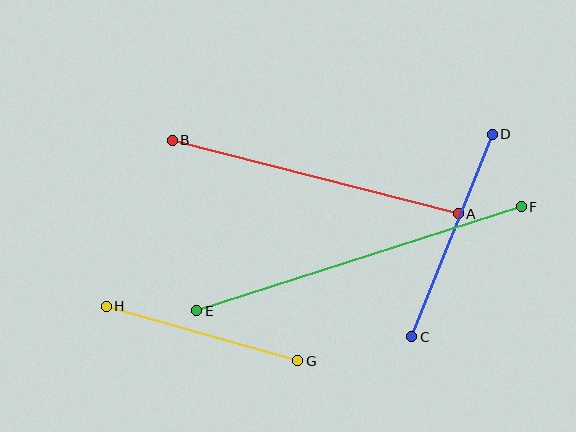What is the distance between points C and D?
The distance is approximately 218 pixels.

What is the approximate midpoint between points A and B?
The midpoint is at approximately (315, 177) pixels.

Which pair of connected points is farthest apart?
Points E and F are farthest apart.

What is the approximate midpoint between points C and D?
The midpoint is at approximately (452, 235) pixels.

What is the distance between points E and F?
The distance is approximately 341 pixels.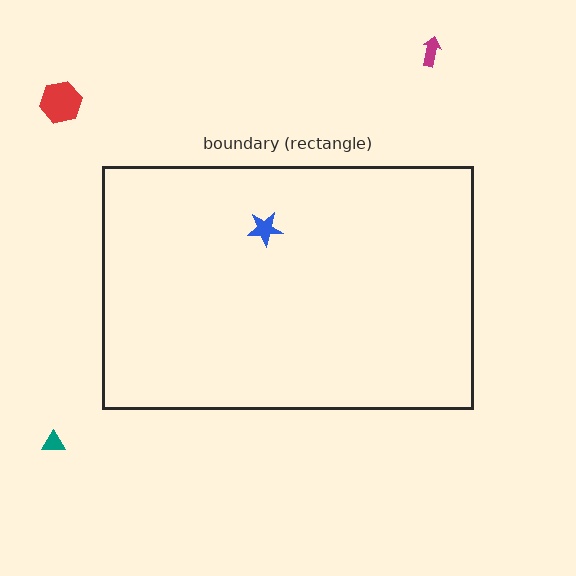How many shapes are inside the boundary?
1 inside, 3 outside.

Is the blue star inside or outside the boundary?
Inside.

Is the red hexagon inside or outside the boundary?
Outside.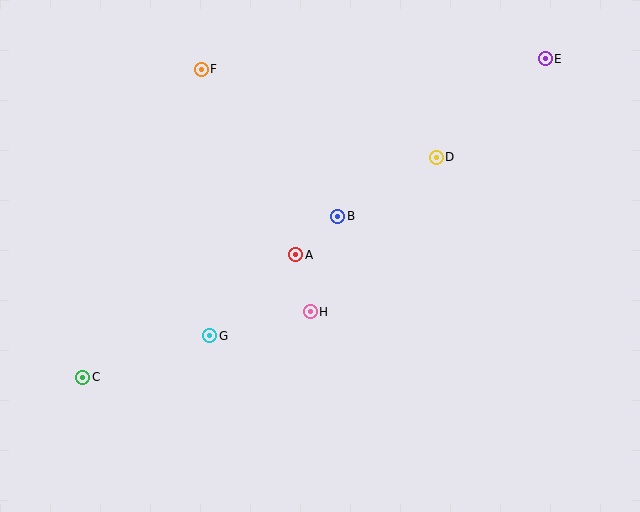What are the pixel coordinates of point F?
Point F is at (201, 69).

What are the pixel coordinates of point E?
Point E is at (545, 59).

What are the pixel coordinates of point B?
Point B is at (338, 216).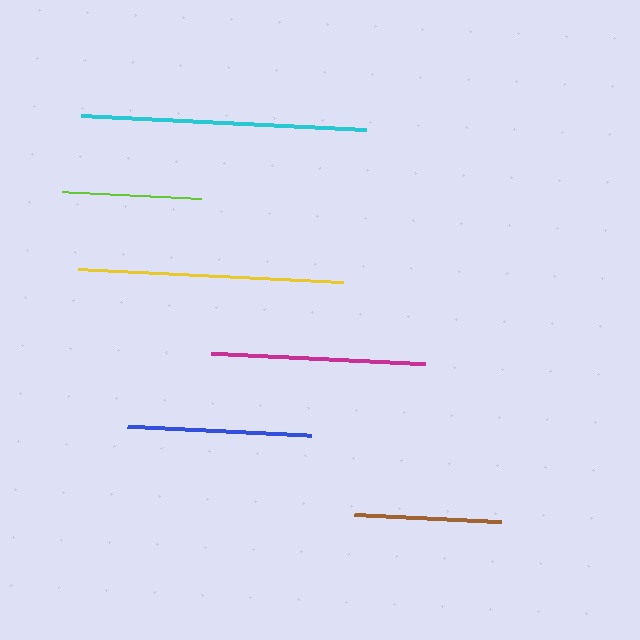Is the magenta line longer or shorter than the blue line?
The magenta line is longer than the blue line.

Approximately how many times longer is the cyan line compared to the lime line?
The cyan line is approximately 2.1 times the length of the lime line.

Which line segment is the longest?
The cyan line is the longest at approximately 286 pixels.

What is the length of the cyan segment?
The cyan segment is approximately 286 pixels long.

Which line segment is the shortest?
The lime line is the shortest at approximately 139 pixels.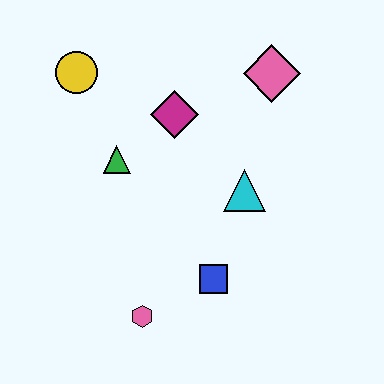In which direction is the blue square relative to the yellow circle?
The blue square is below the yellow circle.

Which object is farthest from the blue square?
The yellow circle is farthest from the blue square.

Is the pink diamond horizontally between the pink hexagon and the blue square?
No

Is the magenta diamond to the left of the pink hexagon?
No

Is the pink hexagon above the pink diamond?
No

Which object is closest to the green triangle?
The magenta diamond is closest to the green triangle.